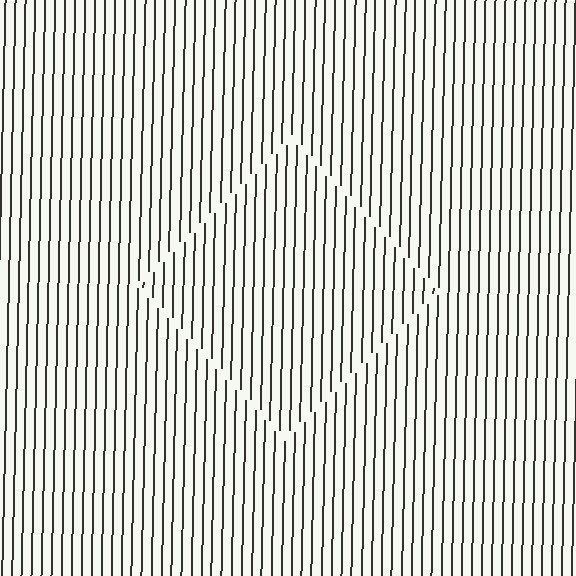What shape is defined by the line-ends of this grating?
An illusory square. The interior of the shape contains the same grating, shifted by half a period — the contour is defined by the phase discontinuity where line-ends from the inner and outer gratings abut.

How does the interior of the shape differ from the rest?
The interior of the shape contains the same grating, shifted by half a period — the contour is defined by the phase discontinuity where line-ends from the inner and outer gratings abut.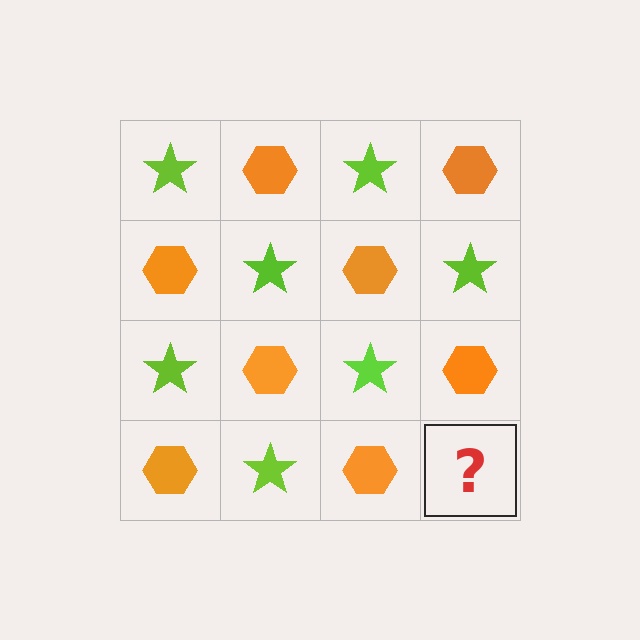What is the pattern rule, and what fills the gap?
The rule is that it alternates lime star and orange hexagon in a checkerboard pattern. The gap should be filled with a lime star.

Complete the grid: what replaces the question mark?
The question mark should be replaced with a lime star.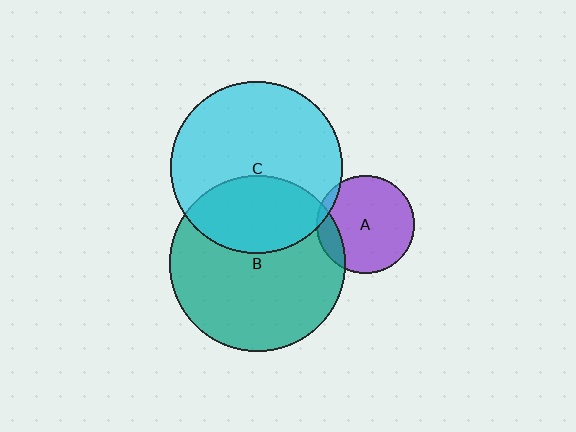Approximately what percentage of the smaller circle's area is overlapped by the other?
Approximately 15%.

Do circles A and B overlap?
Yes.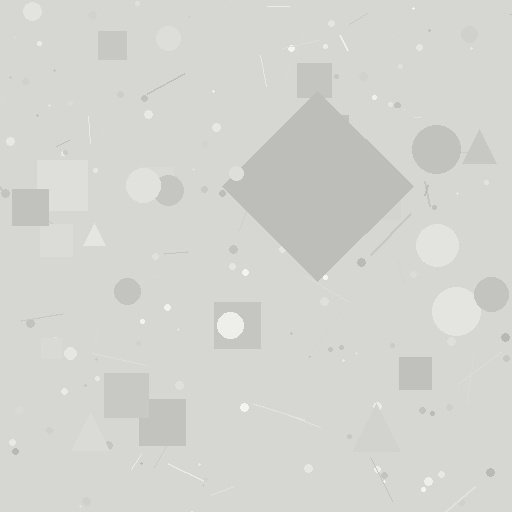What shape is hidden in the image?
A diamond is hidden in the image.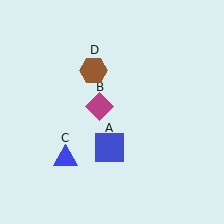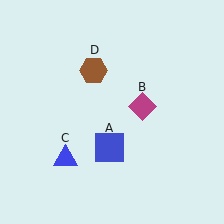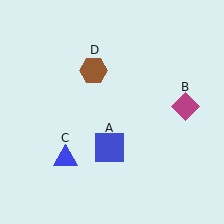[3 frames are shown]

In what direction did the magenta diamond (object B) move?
The magenta diamond (object B) moved right.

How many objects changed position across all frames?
1 object changed position: magenta diamond (object B).